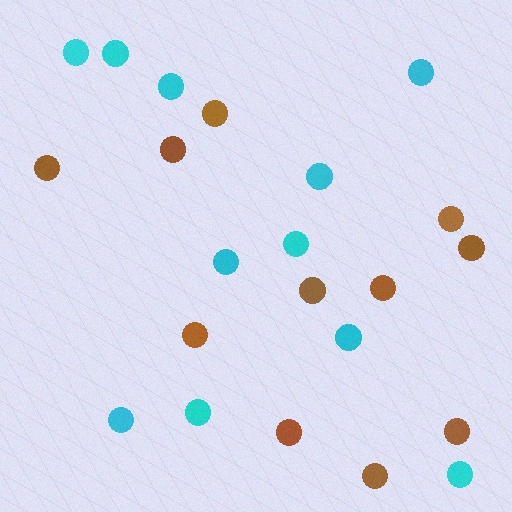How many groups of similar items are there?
There are 2 groups: one group of brown circles (11) and one group of cyan circles (11).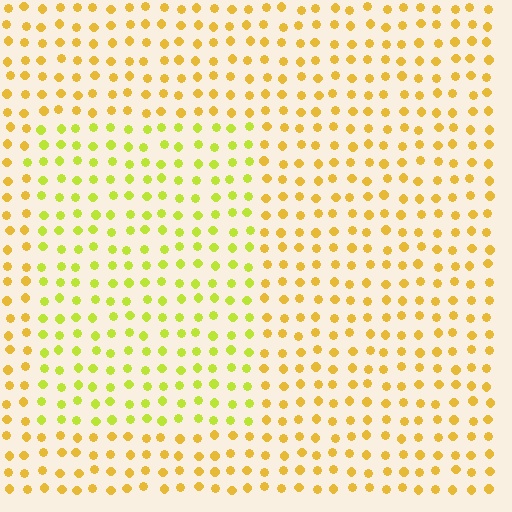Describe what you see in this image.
The image is filled with small yellow elements in a uniform arrangement. A rectangle-shaped region is visible where the elements are tinted to a slightly different hue, forming a subtle color boundary.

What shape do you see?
I see a rectangle.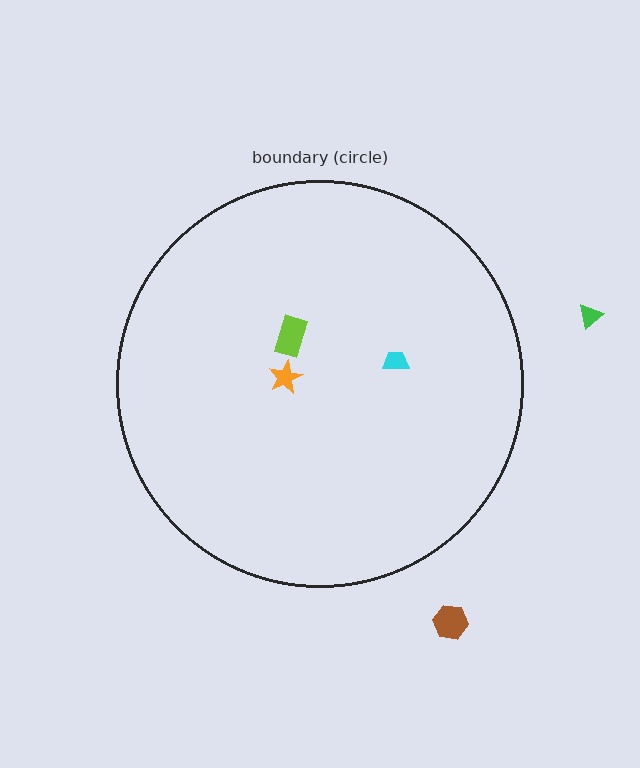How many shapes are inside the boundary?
3 inside, 2 outside.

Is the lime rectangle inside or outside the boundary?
Inside.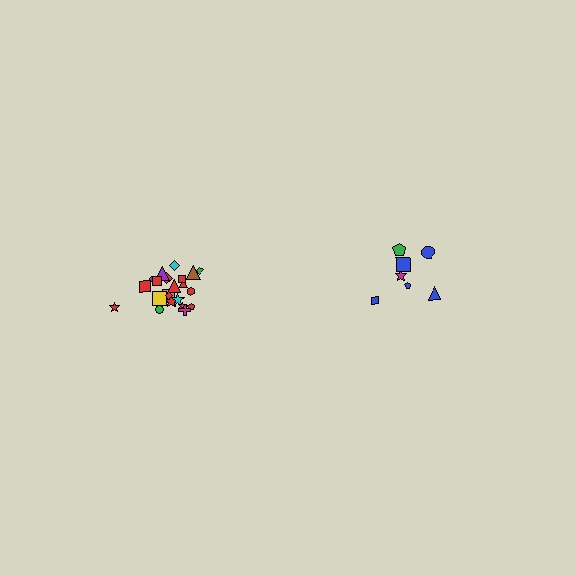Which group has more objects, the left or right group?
The left group.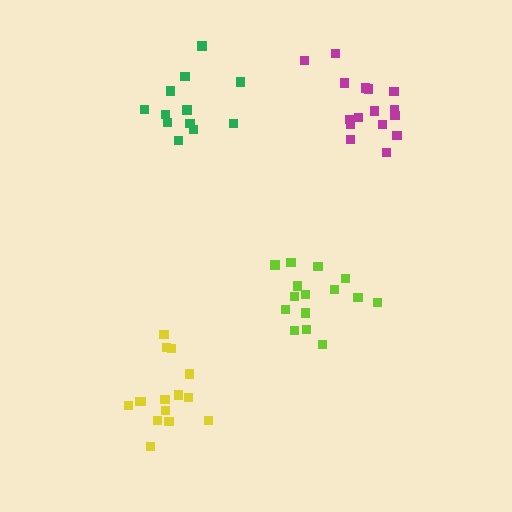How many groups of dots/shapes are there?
There are 4 groups.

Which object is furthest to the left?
The yellow cluster is leftmost.